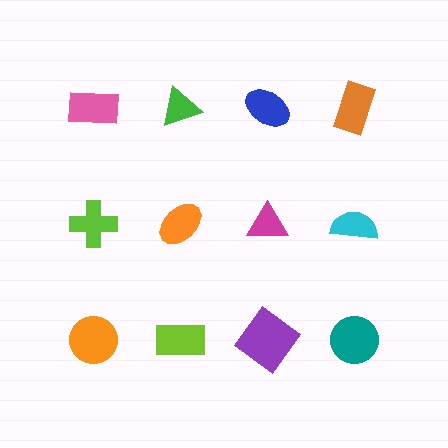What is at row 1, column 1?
A pink rectangle.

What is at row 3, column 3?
A purple diamond.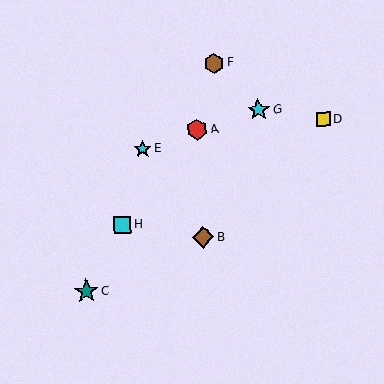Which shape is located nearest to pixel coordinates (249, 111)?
The cyan star (labeled G) at (258, 110) is nearest to that location.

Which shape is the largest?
The teal star (labeled C) is the largest.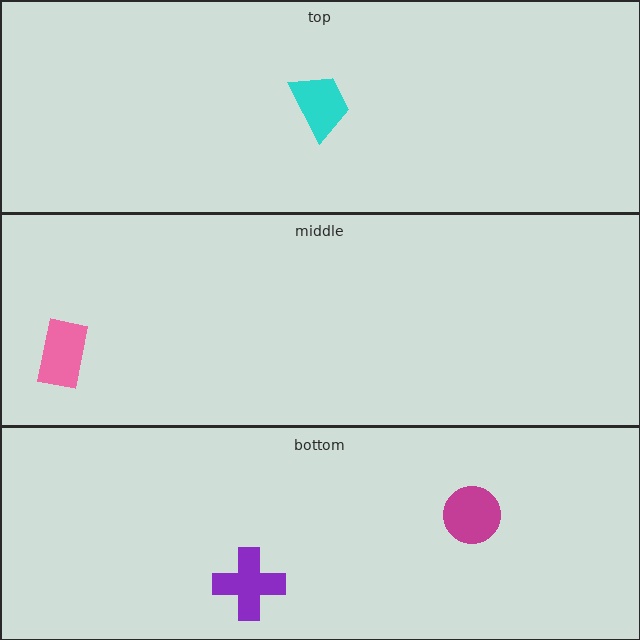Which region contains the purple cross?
The bottom region.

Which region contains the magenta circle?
The bottom region.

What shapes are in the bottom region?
The magenta circle, the purple cross.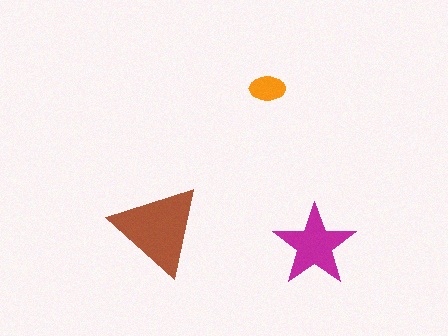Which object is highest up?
The orange ellipse is topmost.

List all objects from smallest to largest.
The orange ellipse, the magenta star, the brown triangle.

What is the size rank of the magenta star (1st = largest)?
2nd.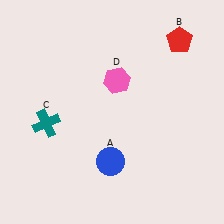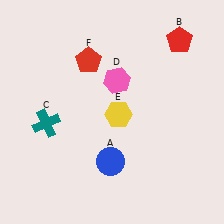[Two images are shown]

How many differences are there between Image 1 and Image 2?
There are 2 differences between the two images.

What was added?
A yellow hexagon (E), a red pentagon (F) were added in Image 2.